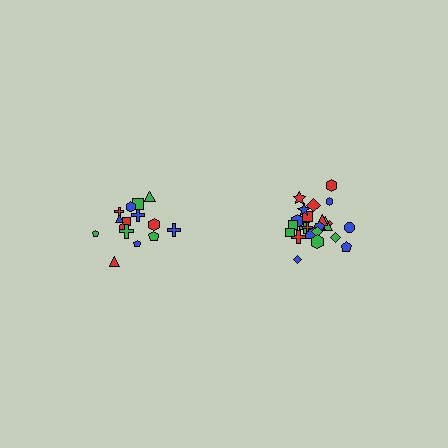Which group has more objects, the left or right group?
The right group.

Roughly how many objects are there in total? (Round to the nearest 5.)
Roughly 40 objects in total.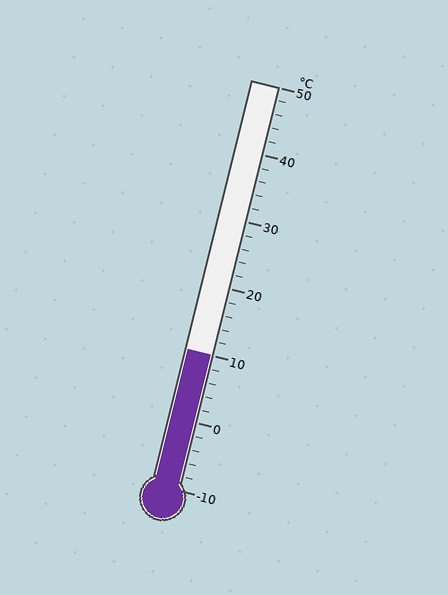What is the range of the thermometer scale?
The thermometer scale ranges from -10°C to 50°C.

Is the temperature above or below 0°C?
The temperature is above 0°C.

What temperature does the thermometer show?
The thermometer shows approximately 10°C.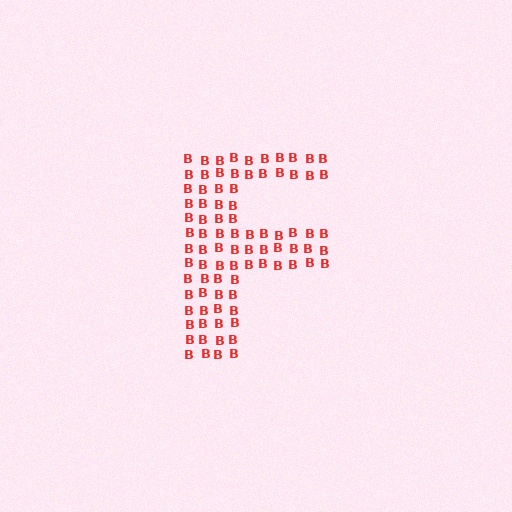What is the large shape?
The large shape is the letter F.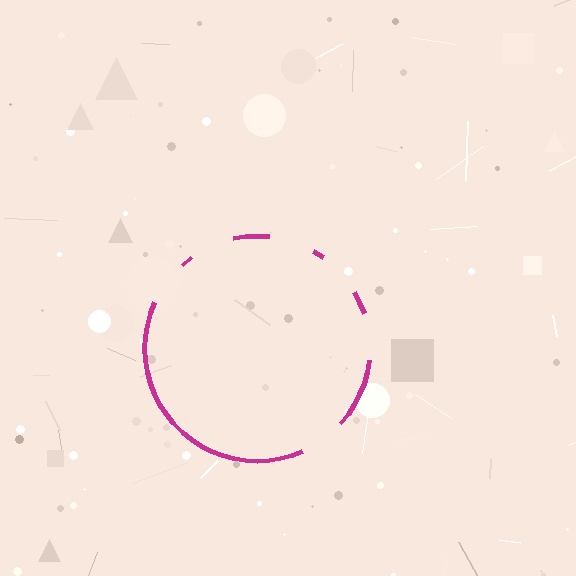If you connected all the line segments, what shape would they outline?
They would outline a circle.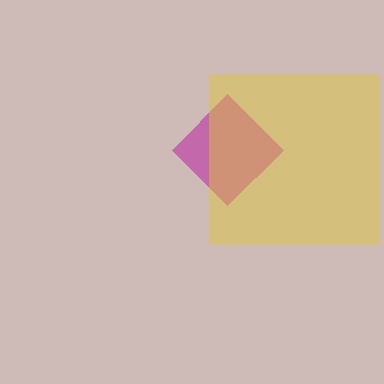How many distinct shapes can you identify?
There are 2 distinct shapes: a magenta diamond, a yellow square.